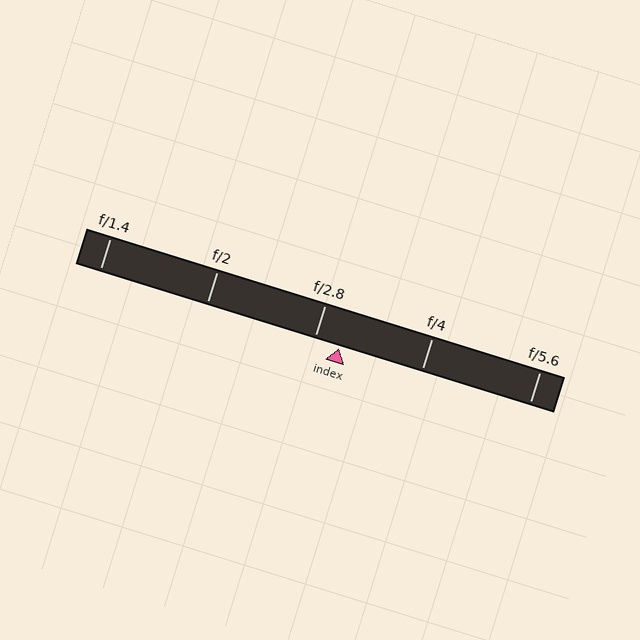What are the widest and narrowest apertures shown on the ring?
The widest aperture shown is f/1.4 and the narrowest is f/5.6.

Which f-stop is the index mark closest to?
The index mark is closest to f/2.8.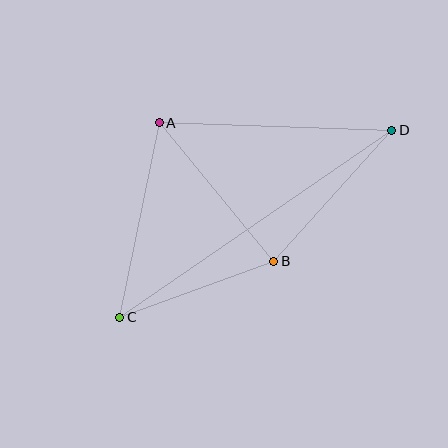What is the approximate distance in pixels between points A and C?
The distance between A and C is approximately 198 pixels.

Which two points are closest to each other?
Points B and C are closest to each other.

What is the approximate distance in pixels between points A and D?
The distance between A and D is approximately 233 pixels.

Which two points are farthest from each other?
Points C and D are farthest from each other.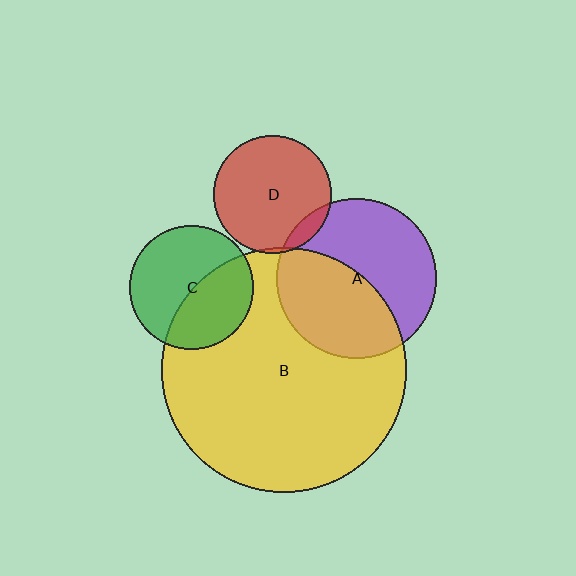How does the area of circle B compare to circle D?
Approximately 4.3 times.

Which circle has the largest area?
Circle B (yellow).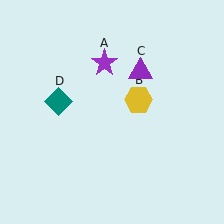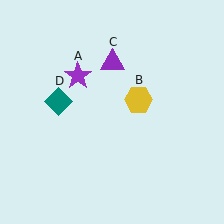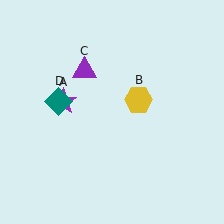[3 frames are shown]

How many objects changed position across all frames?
2 objects changed position: purple star (object A), purple triangle (object C).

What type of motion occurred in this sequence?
The purple star (object A), purple triangle (object C) rotated counterclockwise around the center of the scene.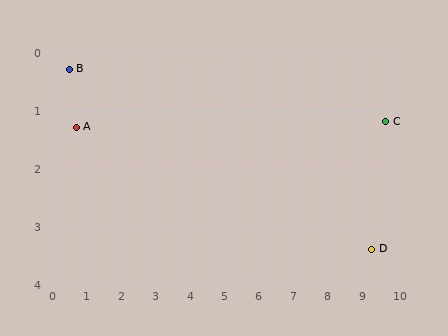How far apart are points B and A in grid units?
Points B and A are about 1.0 grid units apart.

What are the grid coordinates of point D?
Point D is at approximately (9.3, 3.4).